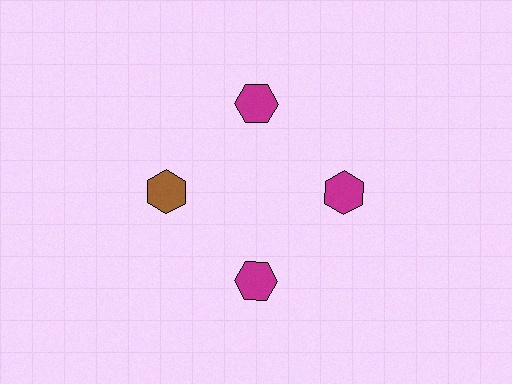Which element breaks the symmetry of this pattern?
The brown hexagon at roughly the 9 o'clock position breaks the symmetry. All other shapes are magenta hexagons.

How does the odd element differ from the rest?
It has a different color: brown instead of magenta.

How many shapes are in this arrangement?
There are 4 shapes arranged in a ring pattern.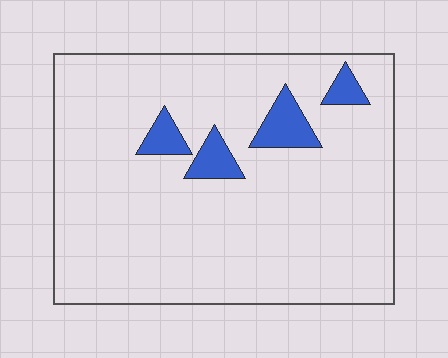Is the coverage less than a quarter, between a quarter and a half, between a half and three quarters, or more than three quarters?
Less than a quarter.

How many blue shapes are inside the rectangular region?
4.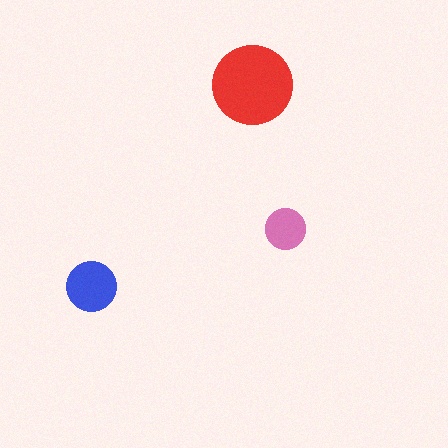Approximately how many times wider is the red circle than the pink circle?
About 2 times wider.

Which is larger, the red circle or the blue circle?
The red one.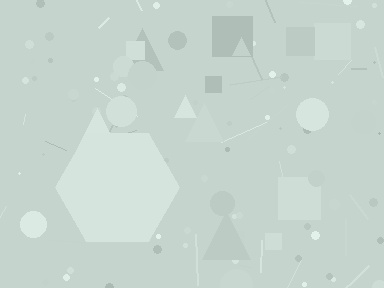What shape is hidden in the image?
A hexagon is hidden in the image.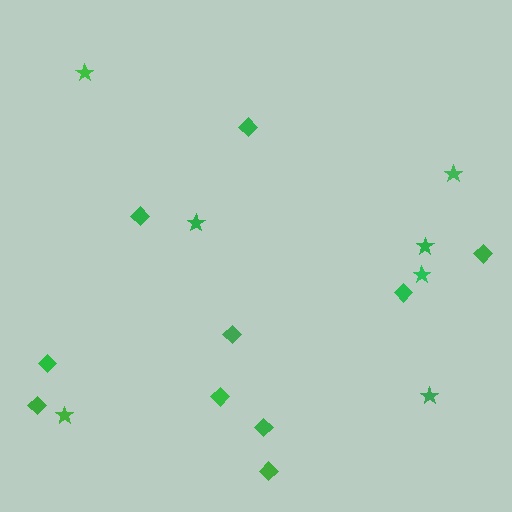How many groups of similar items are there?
There are 2 groups: one group of stars (7) and one group of diamonds (10).